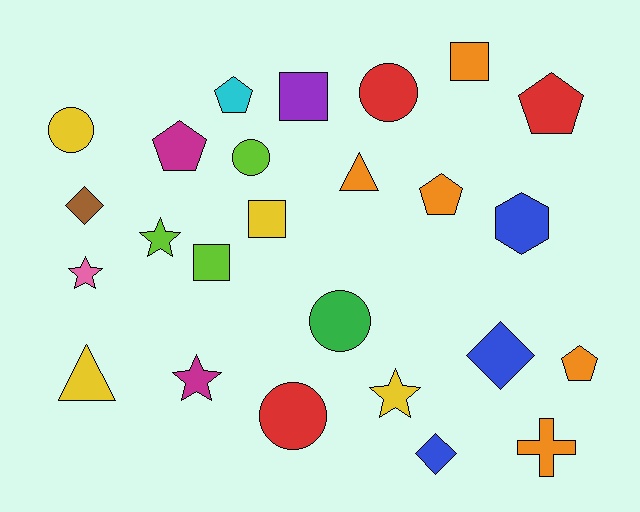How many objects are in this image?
There are 25 objects.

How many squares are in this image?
There are 4 squares.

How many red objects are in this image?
There are 3 red objects.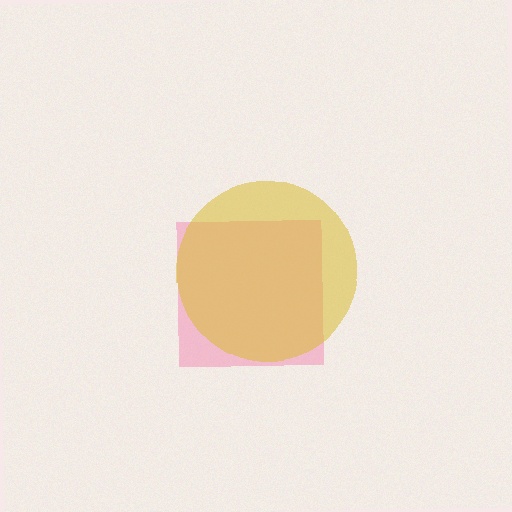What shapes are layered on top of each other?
The layered shapes are: a pink square, a yellow circle.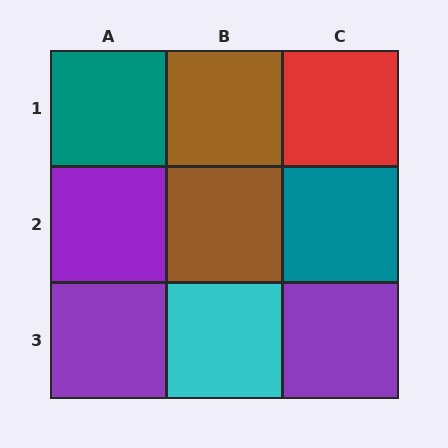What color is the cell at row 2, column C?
Teal.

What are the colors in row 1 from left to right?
Teal, brown, red.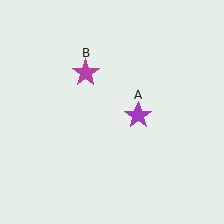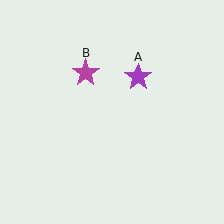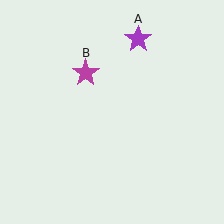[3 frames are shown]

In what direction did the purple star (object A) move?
The purple star (object A) moved up.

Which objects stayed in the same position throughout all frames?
Magenta star (object B) remained stationary.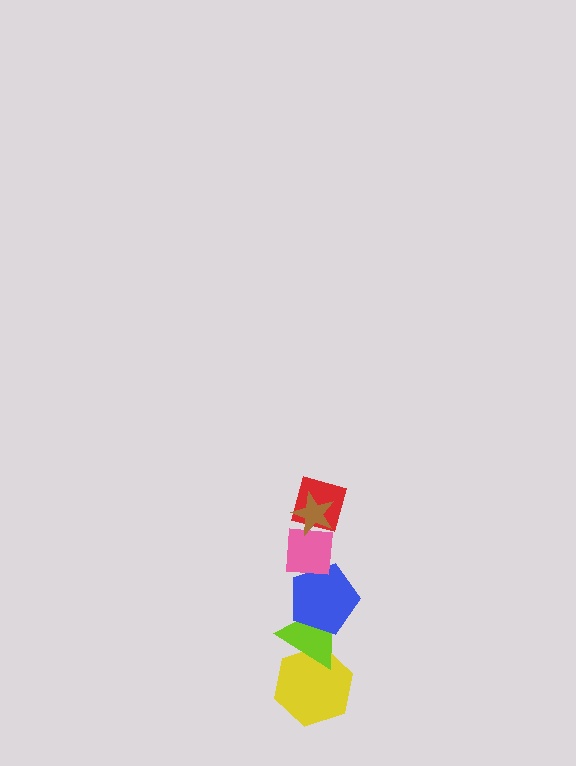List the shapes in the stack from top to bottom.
From top to bottom: the brown star, the red diamond, the pink square, the blue pentagon, the lime triangle, the yellow hexagon.